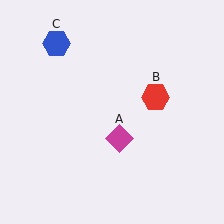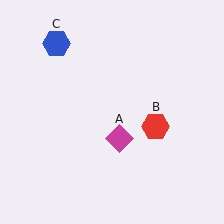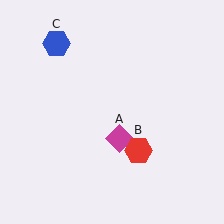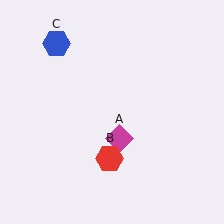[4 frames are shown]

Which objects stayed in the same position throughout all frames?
Magenta diamond (object A) and blue hexagon (object C) remained stationary.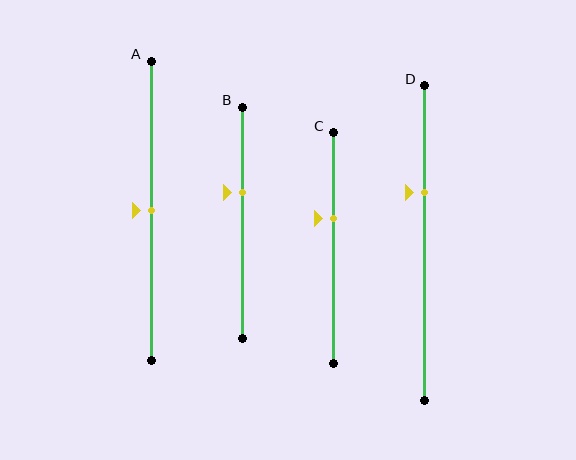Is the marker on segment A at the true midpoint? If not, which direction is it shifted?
Yes, the marker on segment A is at the true midpoint.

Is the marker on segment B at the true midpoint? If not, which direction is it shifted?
No, the marker on segment B is shifted upward by about 13% of the segment length.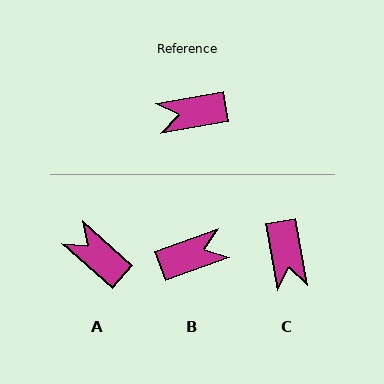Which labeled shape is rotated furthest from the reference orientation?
B, about 169 degrees away.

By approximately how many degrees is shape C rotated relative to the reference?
Approximately 90 degrees counter-clockwise.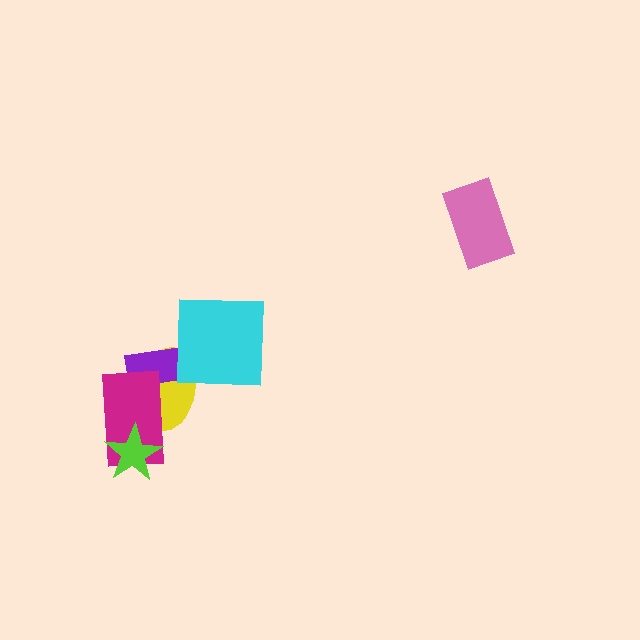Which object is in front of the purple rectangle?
The magenta rectangle is in front of the purple rectangle.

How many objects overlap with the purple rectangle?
2 objects overlap with the purple rectangle.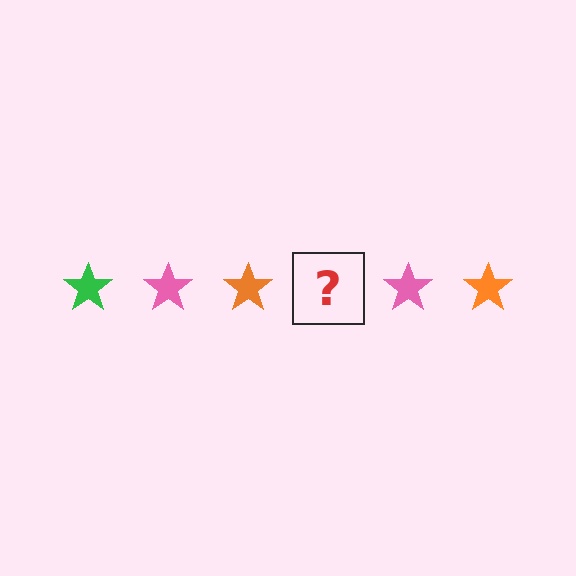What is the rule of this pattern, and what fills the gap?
The rule is that the pattern cycles through green, pink, orange stars. The gap should be filled with a green star.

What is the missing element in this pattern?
The missing element is a green star.